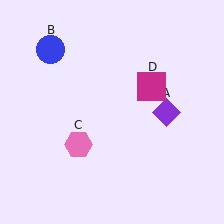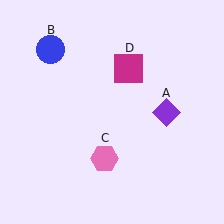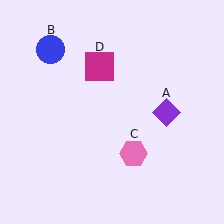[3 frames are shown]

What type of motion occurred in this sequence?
The pink hexagon (object C), magenta square (object D) rotated counterclockwise around the center of the scene.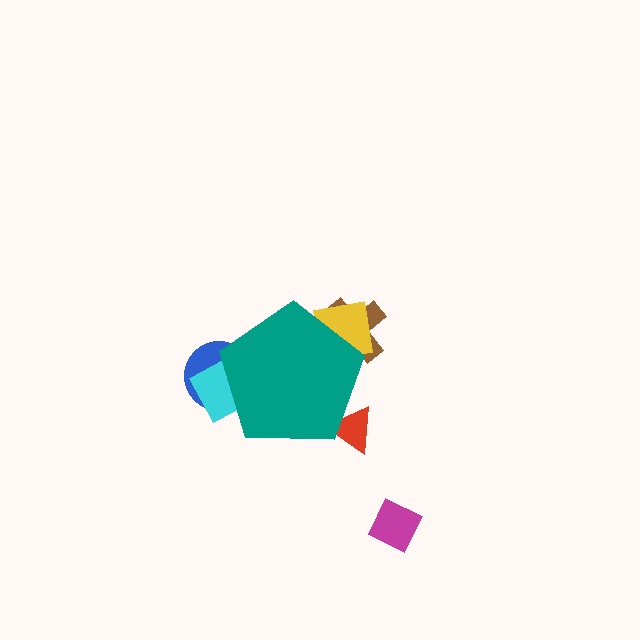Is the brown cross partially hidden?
Yes, the brown cross is partially hidden behind the teal pentagon.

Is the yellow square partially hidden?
Yes, the yellow square is partially hidden behind the teal pentagon.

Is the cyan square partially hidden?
Yes, the cyan square is partially hidden behind the teal pentagon.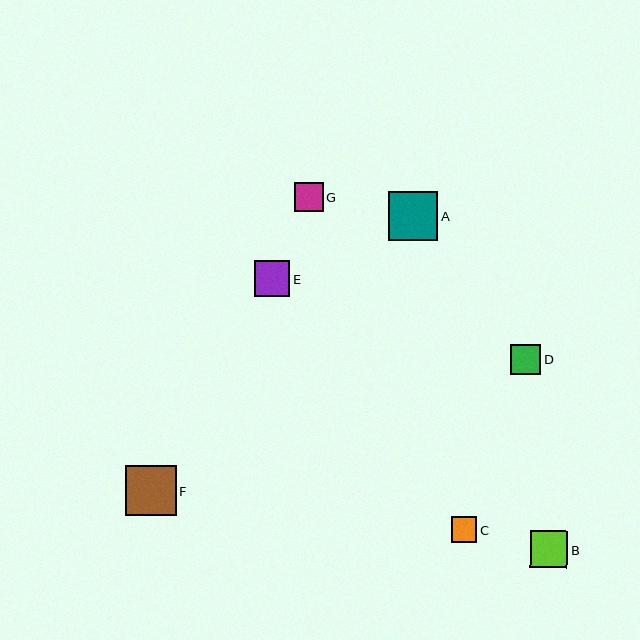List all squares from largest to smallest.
From largest to smallest: F, A, B, E, D, G, C.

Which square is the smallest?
Square C is the smallest with a size of approximately 26 pixels.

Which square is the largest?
Square F is the largest with a size of approximately 50 pixels.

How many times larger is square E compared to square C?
Square E is approximately 1.4 times the size of square C.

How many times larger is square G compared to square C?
Square G is approximately 1.1 times the size of square C.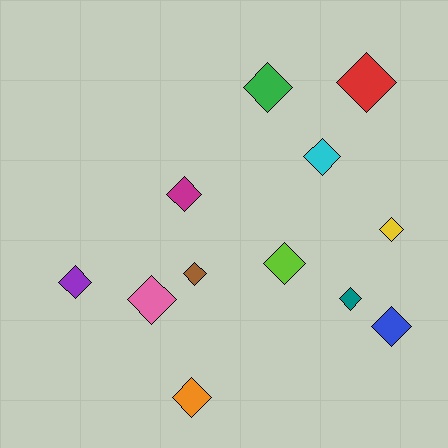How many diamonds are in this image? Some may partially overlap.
There are 12 diamonds.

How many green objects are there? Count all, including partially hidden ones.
There is 1 green object.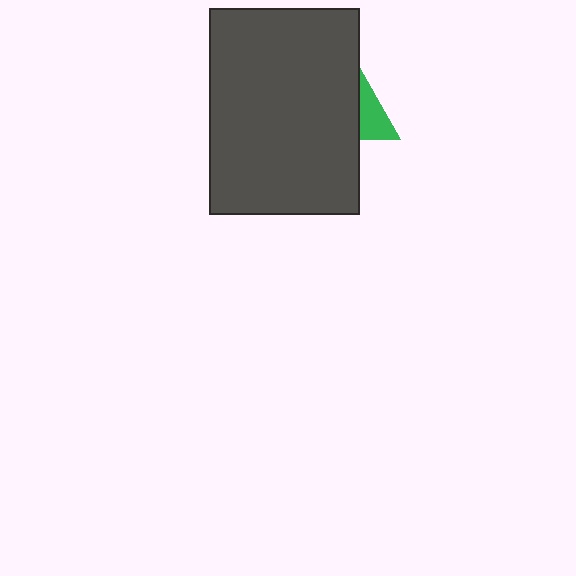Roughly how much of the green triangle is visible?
A small part of it is visible (roughly 35%).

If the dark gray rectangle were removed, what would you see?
You would see the complete green triangle.